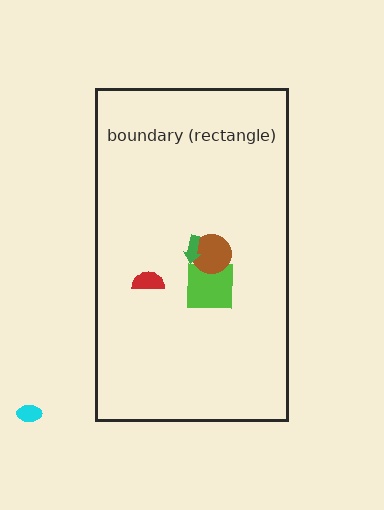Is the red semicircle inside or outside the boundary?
Inside.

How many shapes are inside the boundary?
4 inside, 1 outside.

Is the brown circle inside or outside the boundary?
Inside.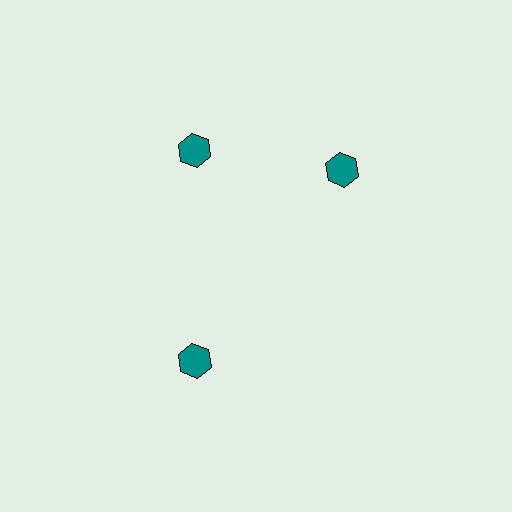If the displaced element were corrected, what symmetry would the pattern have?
It would have 3-fold rotational symmetry — the pattern would map onto itself every 120 degrees.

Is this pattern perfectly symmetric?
No. The 3 teal hexagons are arranged in a ring, but one element near the 3 o'clock position is rotated out of alignment along the ring, breaking the 3-fold rotational symmetry.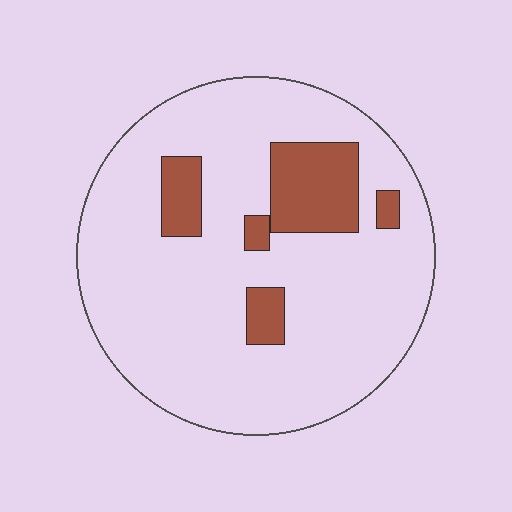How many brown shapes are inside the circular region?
5.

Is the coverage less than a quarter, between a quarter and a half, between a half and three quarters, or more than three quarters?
Less than a quarter.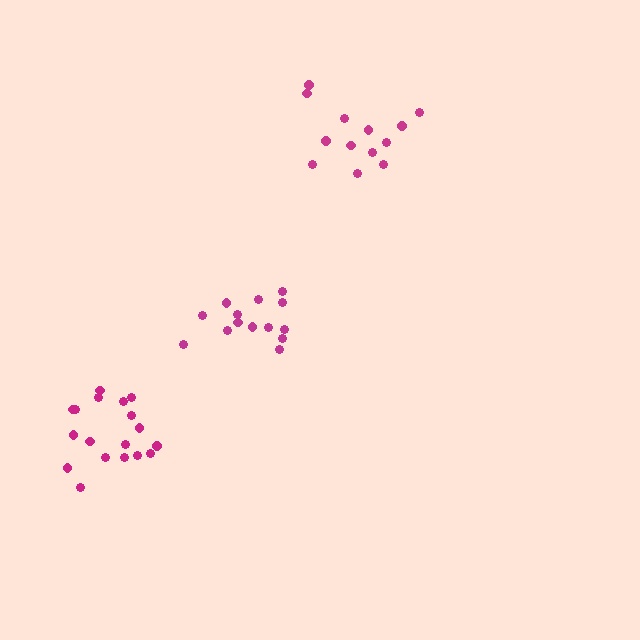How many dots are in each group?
Group 1: 14 dots, Group 2: 13 dots, Group 3: 18 dots (45 total).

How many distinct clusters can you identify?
There are 3 distinct clusters.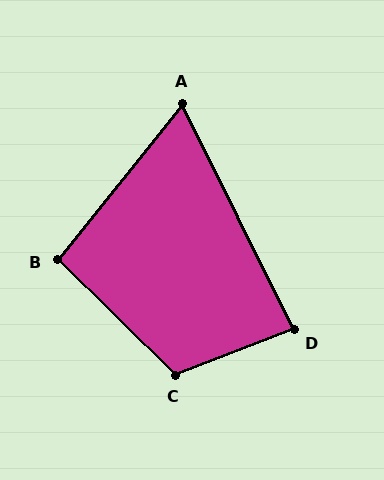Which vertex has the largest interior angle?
C, at approximately 115 degrees.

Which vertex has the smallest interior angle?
A, at approximately 65 degrees.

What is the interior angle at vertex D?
Approximately 85 degrees (acute).